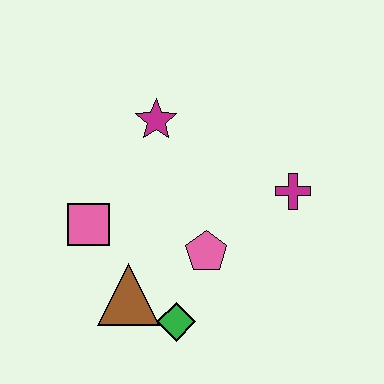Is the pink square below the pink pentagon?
No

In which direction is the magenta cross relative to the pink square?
The magenta cross is to the right of the pink square.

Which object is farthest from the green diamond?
The magenta star is farthest from the green diamond.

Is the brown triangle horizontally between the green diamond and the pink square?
Yes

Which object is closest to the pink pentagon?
The green diamond is closest to the pink pentagon.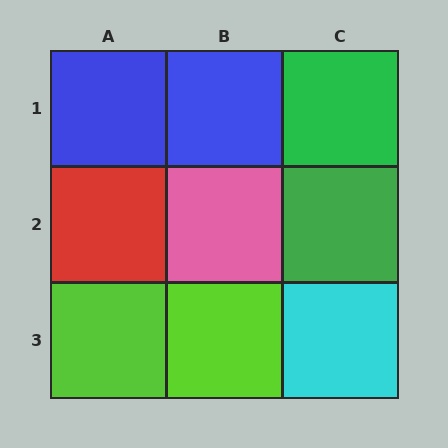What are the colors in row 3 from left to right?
Lime, lime, cyan.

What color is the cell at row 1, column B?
Blue.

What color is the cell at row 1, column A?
Blue.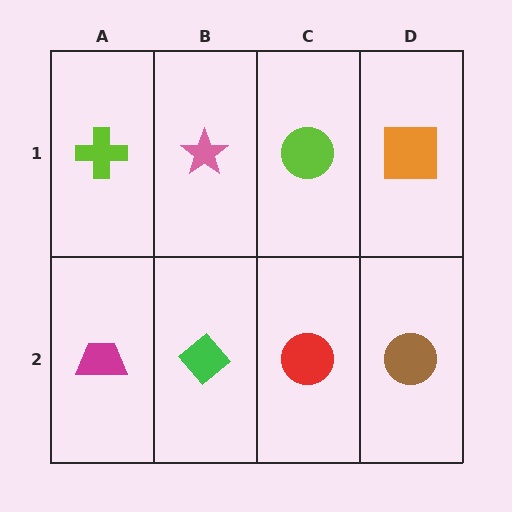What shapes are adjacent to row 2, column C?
A lime circle (row 1, column C), a green diamond (row 2, column B), a brown circle (row 2, column D).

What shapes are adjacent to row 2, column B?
A pink star (row 1, column B), a magenta trapezoid (row 2, column A), a red circle (row 2, column C).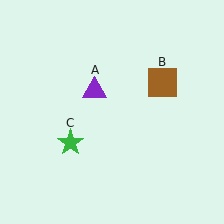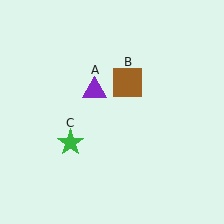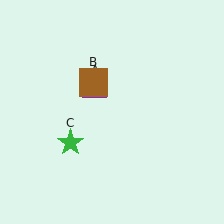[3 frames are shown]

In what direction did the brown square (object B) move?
The brown square (object B) moved left.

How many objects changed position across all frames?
1 object changed position: brown square (object B).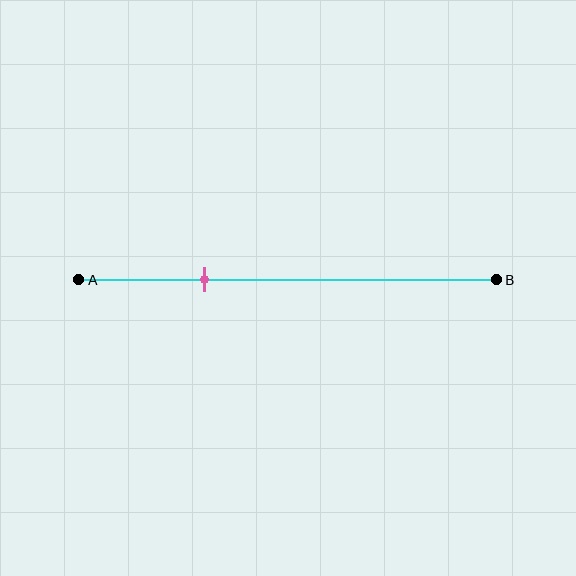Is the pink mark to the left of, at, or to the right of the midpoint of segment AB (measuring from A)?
The pink mark is to the left of the midpoint of segment AB.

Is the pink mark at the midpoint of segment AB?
No, the mark is at about 30% from A, not at the 50% midpoint.